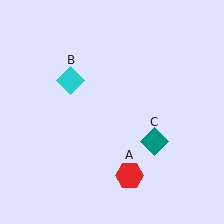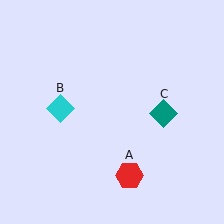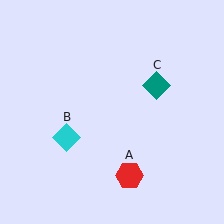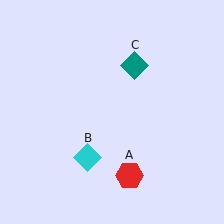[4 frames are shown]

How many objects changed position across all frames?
2 objects changed position: cyan diamond (object B), teal diamond (object C).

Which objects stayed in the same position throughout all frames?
Red hexagon (object A) remained stationary.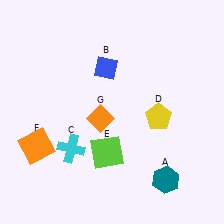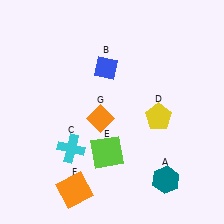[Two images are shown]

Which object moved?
The orange square (F) moved down.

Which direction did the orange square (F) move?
The orange square (F) moved down.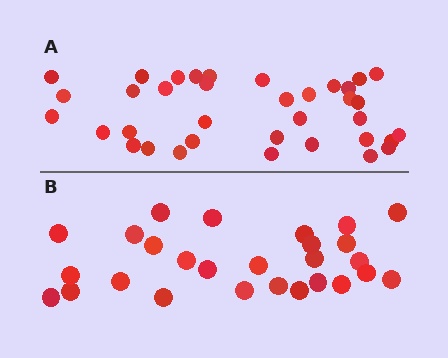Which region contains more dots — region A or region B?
Region A (the top region) has more dots.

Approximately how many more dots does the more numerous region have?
Region A has roughly 8 or so more dots than region B.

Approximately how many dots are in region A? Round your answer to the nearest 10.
About 40 dots. (The exact count is 36, which rounds to 40.)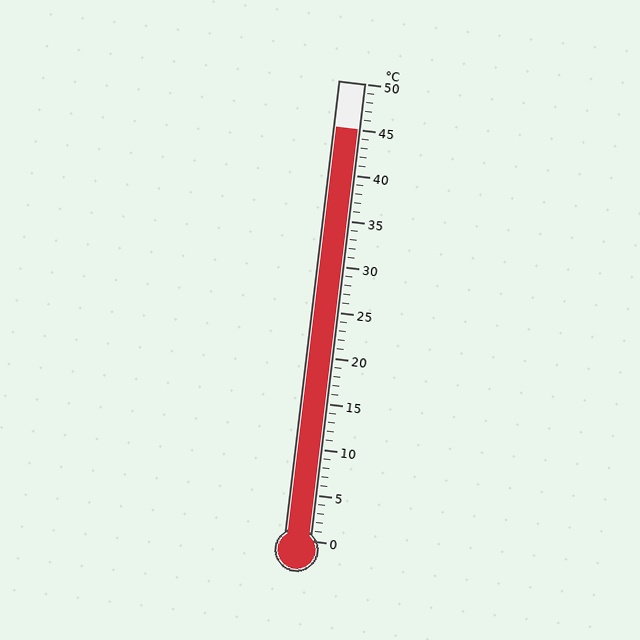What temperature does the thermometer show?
The thermometer shows approximately 45°C.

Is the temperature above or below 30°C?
The temperature is above 30°C.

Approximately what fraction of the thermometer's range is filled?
The thermometer is filled to approximately 90% of its range.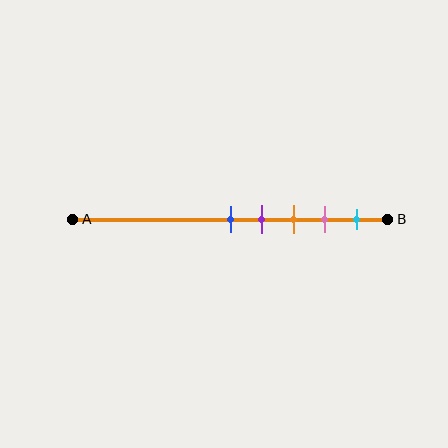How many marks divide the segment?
There are 5 marks dividing the segment.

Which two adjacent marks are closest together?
The blue and purple marks are the closest adjacent pair.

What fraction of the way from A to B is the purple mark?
The purple mark is approximately 60% (0.6) of the way from A to B.